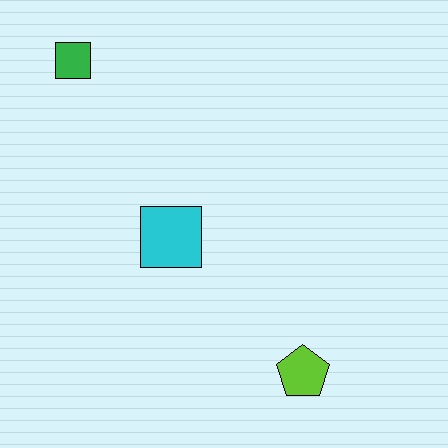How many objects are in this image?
There are 3 objects.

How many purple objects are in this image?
There are no purple objects.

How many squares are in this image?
There are 2 squares.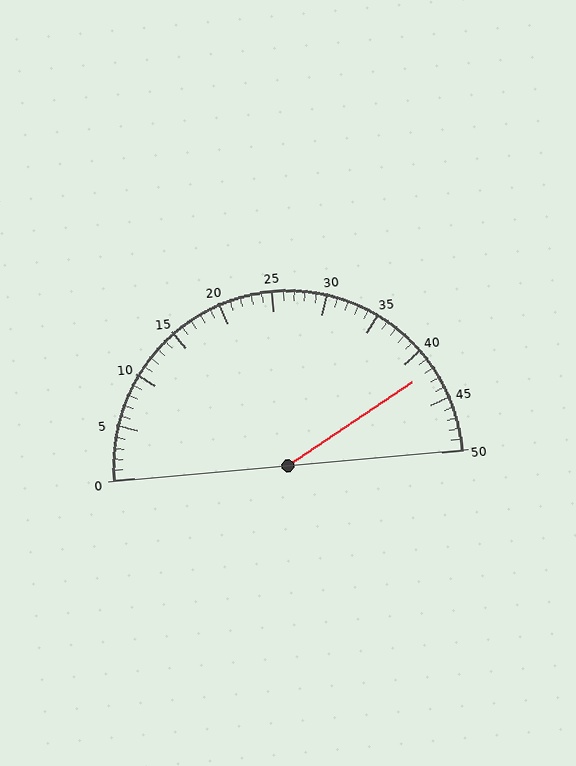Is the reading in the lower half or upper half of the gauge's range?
The reading is in the upper half of the range (0 to 50).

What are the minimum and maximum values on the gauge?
The gauge ranges from 0 to 50.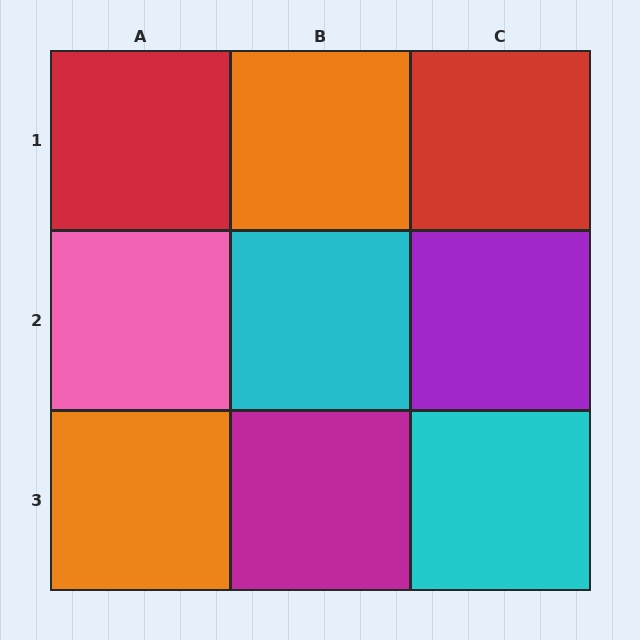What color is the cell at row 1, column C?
Red.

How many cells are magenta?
1 cell is magenta.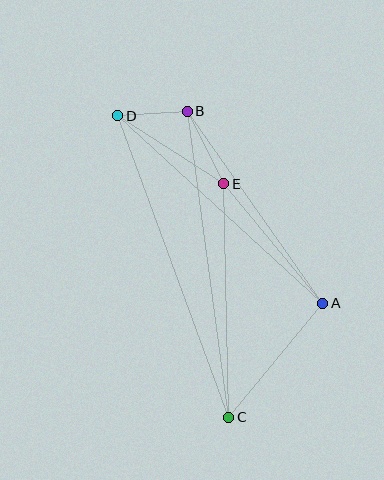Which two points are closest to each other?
Points B and D are closest to each other.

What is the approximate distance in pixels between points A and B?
The distance between A and B is approximately 235 pixels.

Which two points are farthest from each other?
Points C and D are farthest from each other.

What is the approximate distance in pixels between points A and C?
The distance between A and C is approximately 148 pixels.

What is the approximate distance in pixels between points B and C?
The distance between B and C is approximately 309 pixels.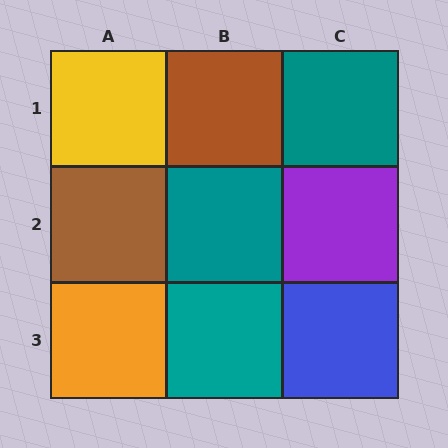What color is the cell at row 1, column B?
Brown.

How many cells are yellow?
1 cell is yellow.